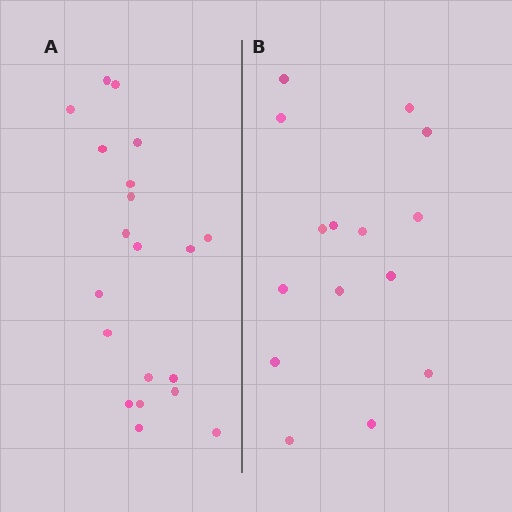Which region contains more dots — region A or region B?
Region A (the left region) has more dots.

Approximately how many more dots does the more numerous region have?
Region A has about 5 more dots than region B.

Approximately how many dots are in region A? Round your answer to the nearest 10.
About 20 dots.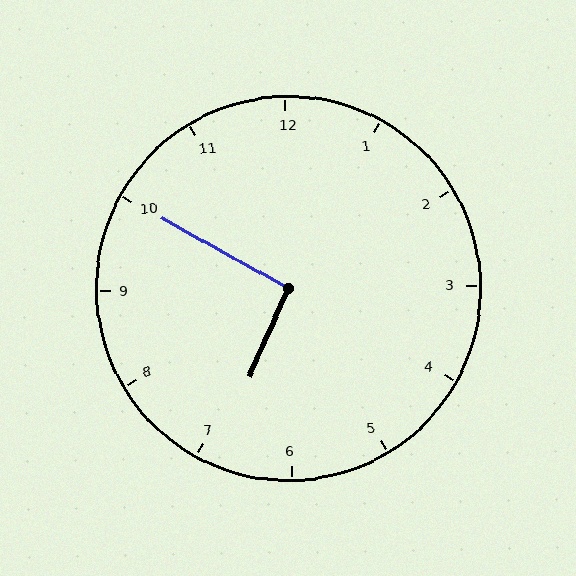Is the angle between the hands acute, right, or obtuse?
It is right.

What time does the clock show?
6:50.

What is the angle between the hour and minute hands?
Approximately 95 degrees.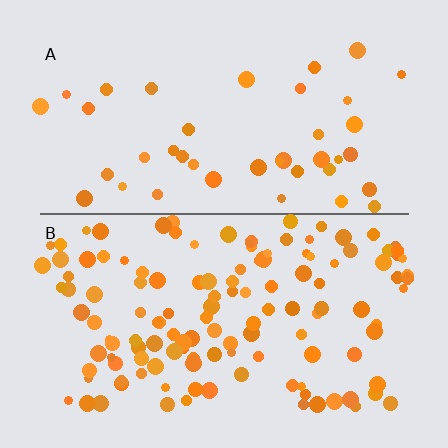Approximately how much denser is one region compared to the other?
Approximately 3.2× — region B over region A.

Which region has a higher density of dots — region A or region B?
B (the bottom).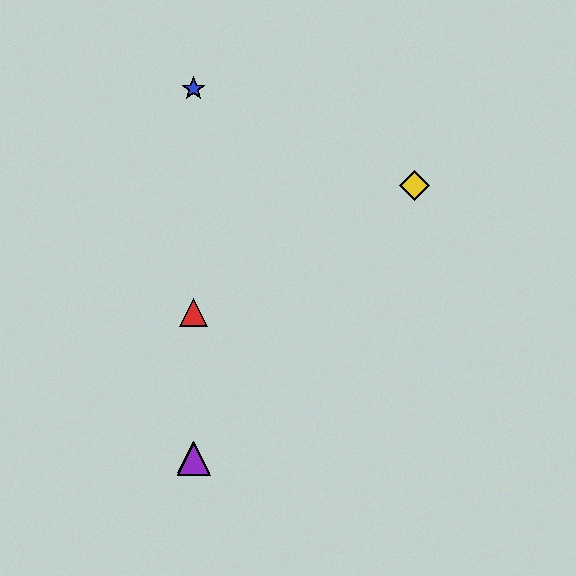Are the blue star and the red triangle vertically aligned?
Yes, both are at x≈194.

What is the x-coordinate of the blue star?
The blue star is at x≈194.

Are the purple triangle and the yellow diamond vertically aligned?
No, the purple triangle is at x≈194 and the yellow diamond is at x≈414.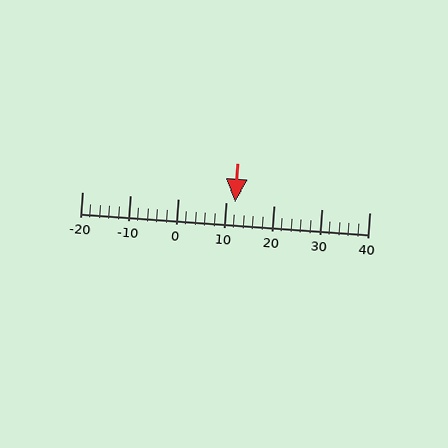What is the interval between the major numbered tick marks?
The major tick marks are spaced 10 units apart.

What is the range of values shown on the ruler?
The ruler shows values from -20 to 40.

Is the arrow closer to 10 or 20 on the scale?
The arrow is closer to 10.